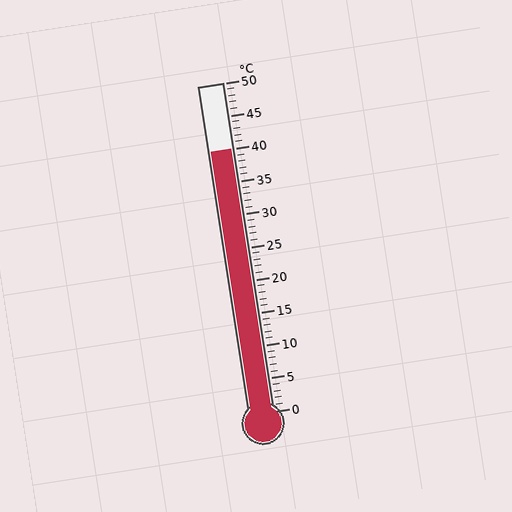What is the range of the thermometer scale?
The thermometer scale ranges from 0°C to 50°C.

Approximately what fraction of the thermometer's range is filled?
The thermometer is filled to approximately 80% of its range.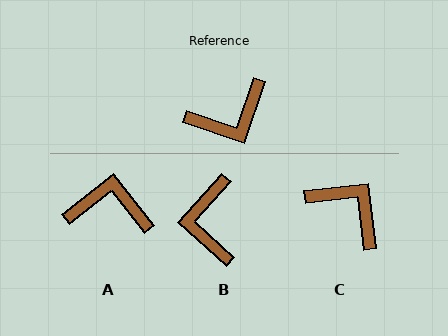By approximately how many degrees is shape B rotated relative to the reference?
Approximately 113 degrees clockwise.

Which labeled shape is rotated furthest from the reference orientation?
A, about 147 degrees away.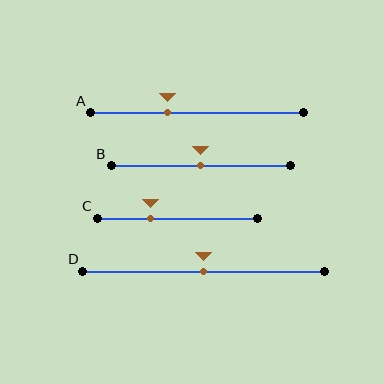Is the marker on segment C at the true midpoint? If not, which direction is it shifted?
No, the marker on segment C is shifted to the left by about 17% of the segment length.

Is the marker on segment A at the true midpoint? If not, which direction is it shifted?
No, the marker on segment A is shifted to the left by about 14% of the segment length.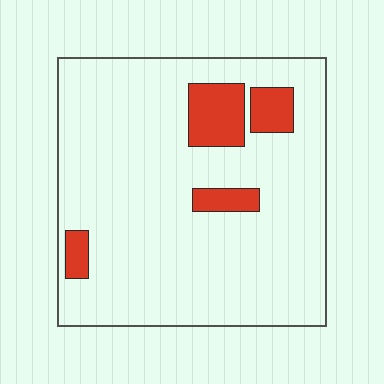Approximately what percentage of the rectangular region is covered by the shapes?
Approximately 10%.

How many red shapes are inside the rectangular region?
4.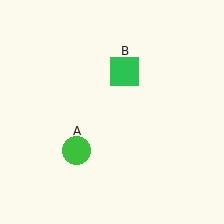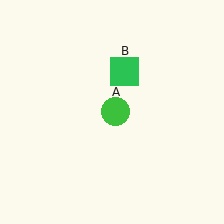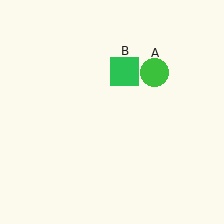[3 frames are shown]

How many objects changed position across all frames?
1 object changed position: green circle (object A).